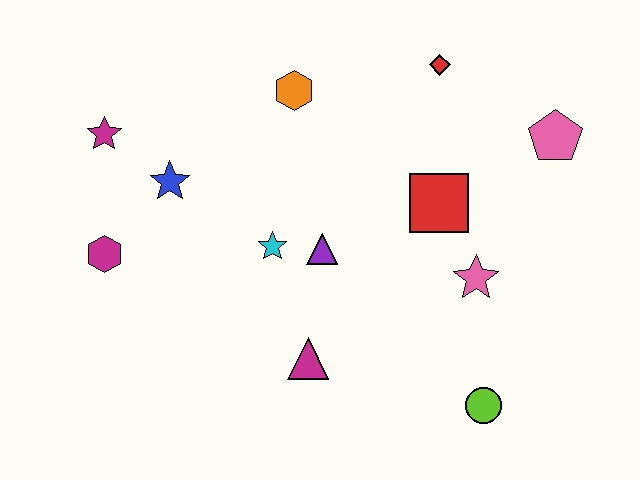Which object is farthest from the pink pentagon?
The magenta hexagon is farthest from the pink pentagon.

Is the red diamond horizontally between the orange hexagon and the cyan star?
No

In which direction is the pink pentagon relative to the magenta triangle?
The pink pentagon is to the right of the magenta triangle.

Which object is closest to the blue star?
The magenta star is closest to the blue star.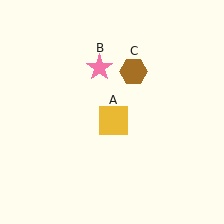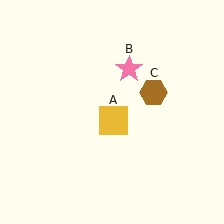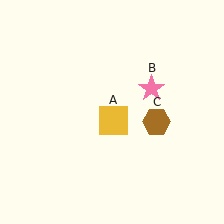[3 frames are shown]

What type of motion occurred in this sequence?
The pink star (object B), brown hexagon (object C) rotated clockwise around the center of the scene.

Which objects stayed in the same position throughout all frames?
Yellow square (object A) remained stationary.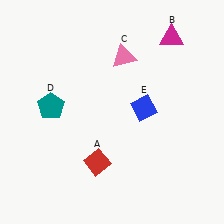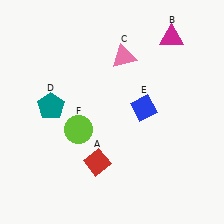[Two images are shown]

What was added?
A lime circle (F) was added in Image 2.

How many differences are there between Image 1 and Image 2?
There is 1 difference between the two images.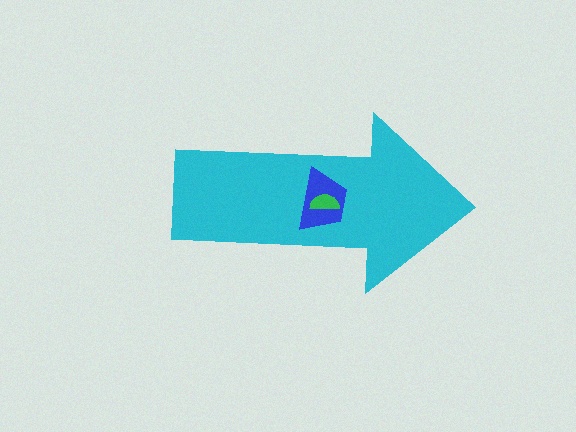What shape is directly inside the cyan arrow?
The blue trapezoid.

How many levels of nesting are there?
3.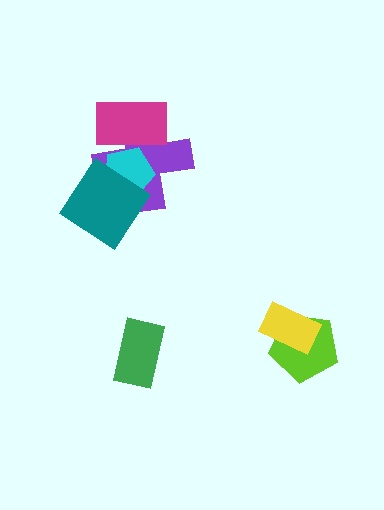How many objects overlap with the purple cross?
3 objects overlap with the purple cross.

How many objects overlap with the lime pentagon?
1 object overlaps with the lime pentagon.